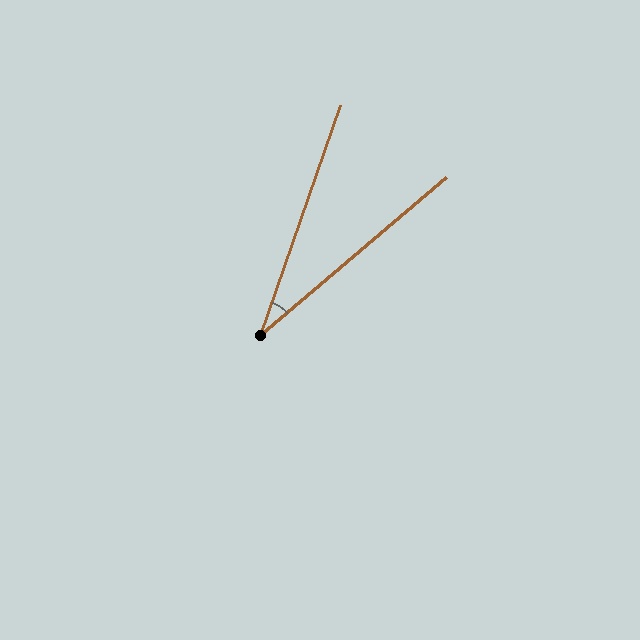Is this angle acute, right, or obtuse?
It is acute.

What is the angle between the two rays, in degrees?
Approximately 30 degrees.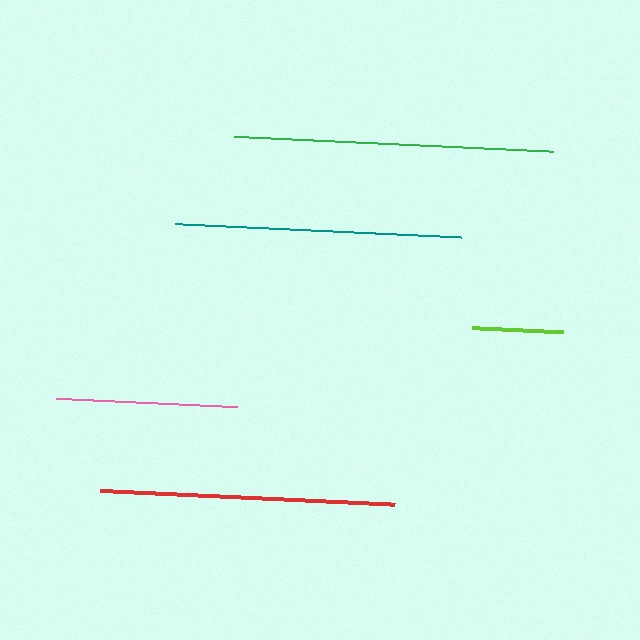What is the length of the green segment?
The green segment is approximately 320 pixels long.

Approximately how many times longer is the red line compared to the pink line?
The red line is approximately 1.6 times the length of the pink line.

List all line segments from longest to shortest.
From longest to shortest: green, red, teal, pink, lime.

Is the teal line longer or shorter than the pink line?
The teal line is longer than the pink line.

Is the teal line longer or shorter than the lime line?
The teal line is longer than the lime line.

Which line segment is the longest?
The green line is the longest at approximately 320 pixels.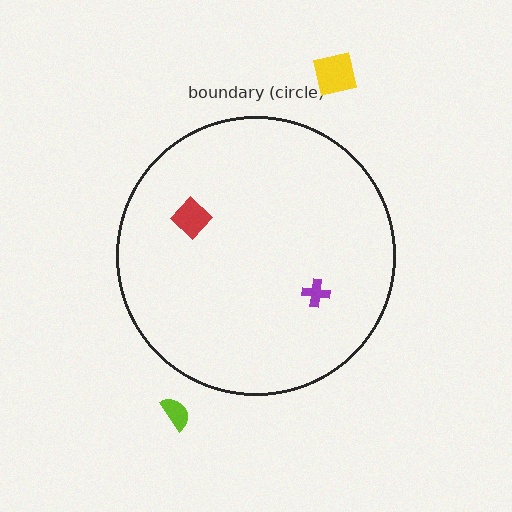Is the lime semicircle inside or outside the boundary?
Outside.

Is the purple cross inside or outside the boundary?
Inside.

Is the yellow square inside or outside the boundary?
Outside.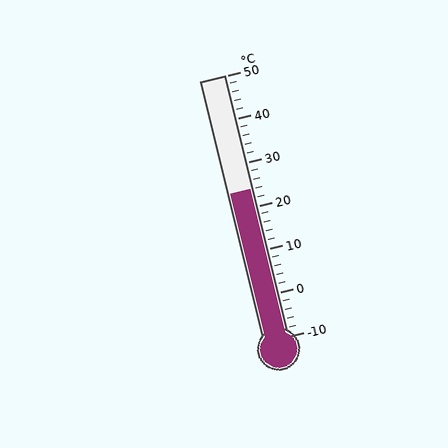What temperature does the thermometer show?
The thermometer shows approximately 24°C.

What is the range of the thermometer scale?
The thermometer scale ranges from -10°C to 50°C.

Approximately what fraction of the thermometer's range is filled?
The thermometer is filled to approximately 55% of its range.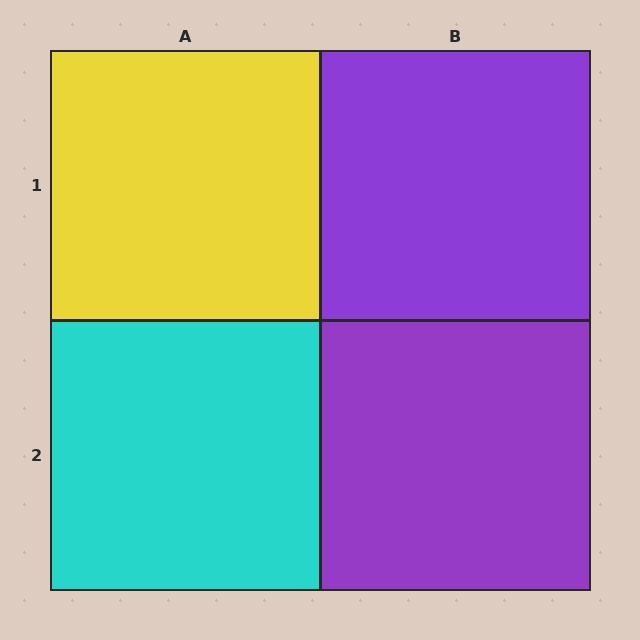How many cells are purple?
2 cells are purple.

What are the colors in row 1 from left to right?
Yellow, purple.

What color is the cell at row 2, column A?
Cyan.